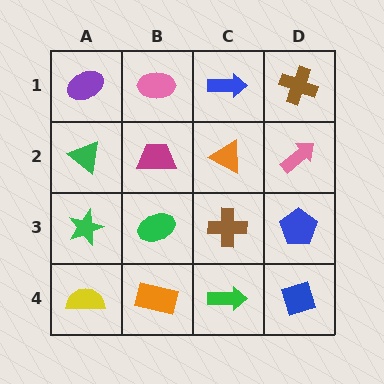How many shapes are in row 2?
4 shapes.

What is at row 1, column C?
A blue arrow.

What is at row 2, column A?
A green triangle.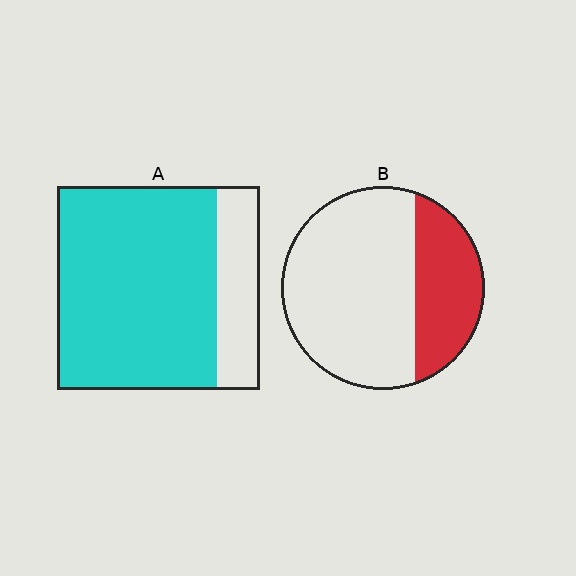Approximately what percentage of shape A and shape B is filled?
A is approximately 80% and B is approximately 30%.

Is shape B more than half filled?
No.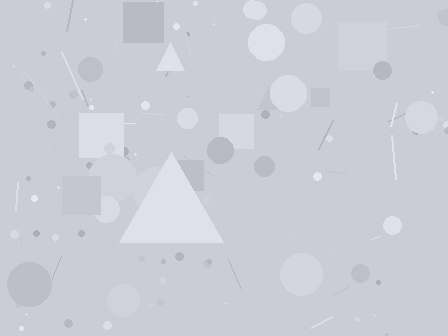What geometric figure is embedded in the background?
A triangle is embedded in the background.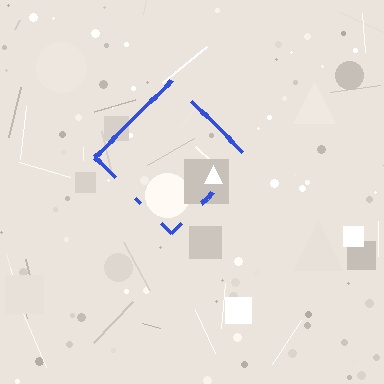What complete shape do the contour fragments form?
The contour fragments form a diamond.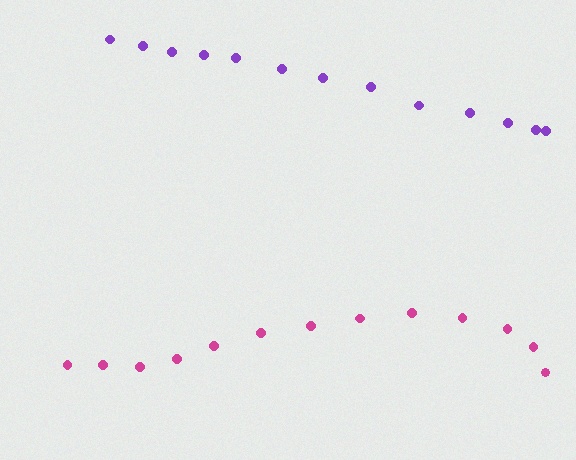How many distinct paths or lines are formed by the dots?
There are 2 distinct paths.